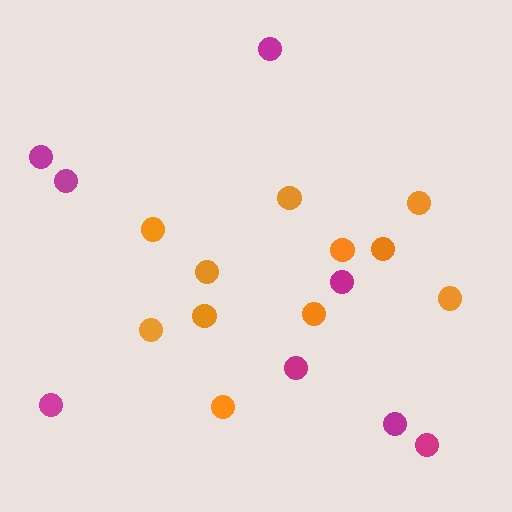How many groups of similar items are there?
There are 2 groups: one group of orange circles (11) and one group of magenta circles (8).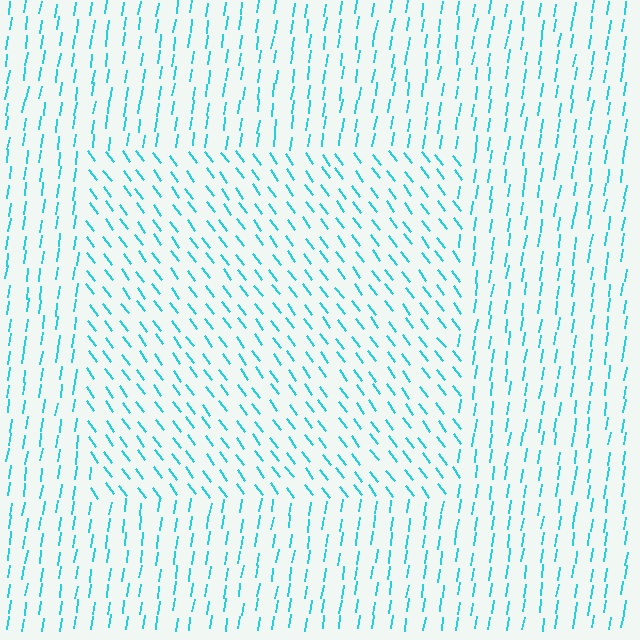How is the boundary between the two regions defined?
The boundary is defined purely by a change in line orientation (approximately 45 degrees difference). All lines are the same color and thickness.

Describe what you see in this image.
The image is filled with small cyan line segments. A rectangle region in the image has lines oriented differently from the surrounding lines, creating a visible texture boundary.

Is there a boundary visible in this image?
Yes, there is a texture boundary formed by a change in line orientation.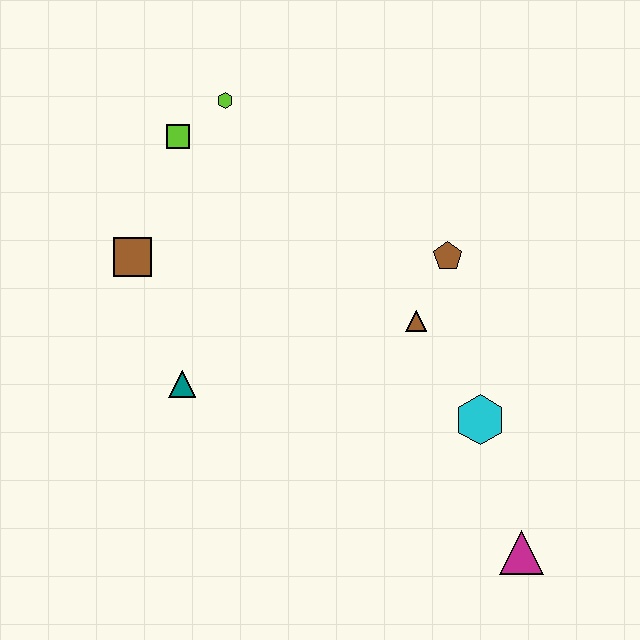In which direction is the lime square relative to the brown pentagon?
The lime square is to the left of the brown pentagon.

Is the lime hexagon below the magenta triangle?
No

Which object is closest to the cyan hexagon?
The brown triangle is closest to the cyan hexagon.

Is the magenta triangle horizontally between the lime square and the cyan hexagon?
No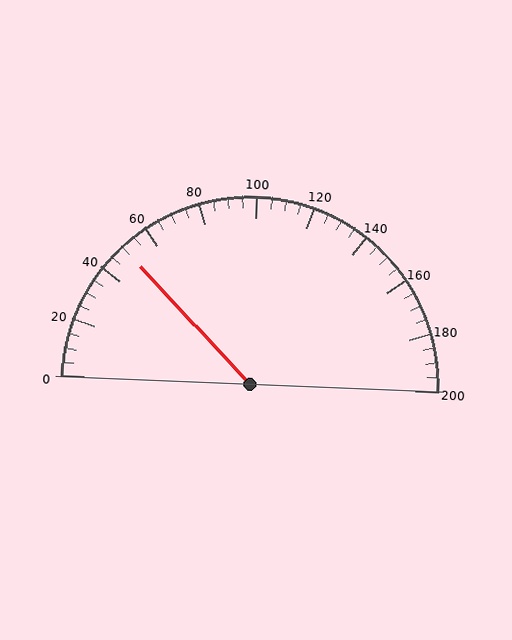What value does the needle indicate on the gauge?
The needle indicates approximately 50.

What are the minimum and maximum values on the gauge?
The gauge ranges from 0 to 200.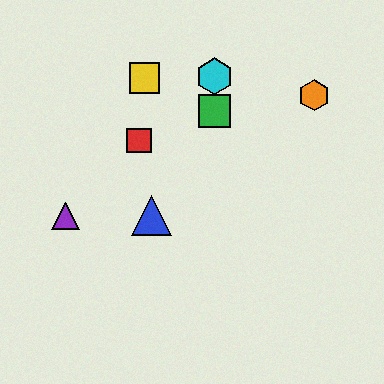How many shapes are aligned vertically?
2 shapes (the green square, the cyan hexagon) are aligned vertically.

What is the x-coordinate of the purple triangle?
The purple triangle is at x≈66.